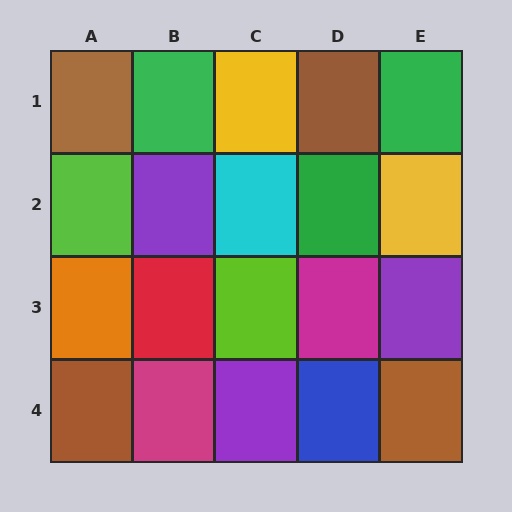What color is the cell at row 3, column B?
Red.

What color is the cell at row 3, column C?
Lime.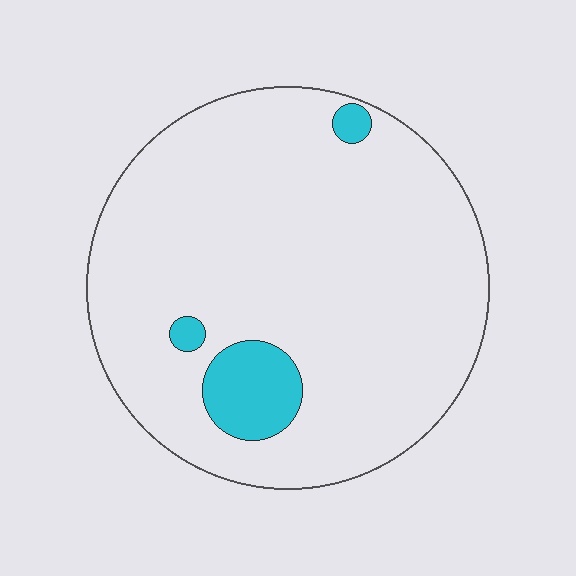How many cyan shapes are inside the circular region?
3.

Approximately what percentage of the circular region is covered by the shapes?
Approximately 10%.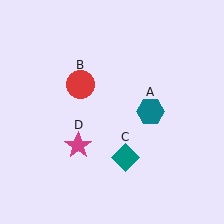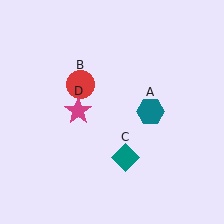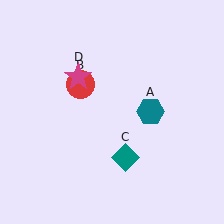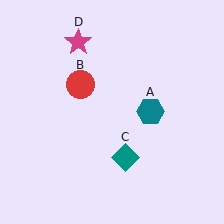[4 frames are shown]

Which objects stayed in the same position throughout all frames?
Teal hexagon (object A) and red circle (object B) and teal diamond (object C) remained stationary.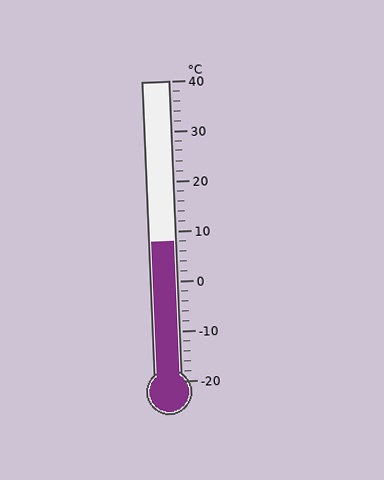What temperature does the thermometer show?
The thermometer shows approximately 8°C.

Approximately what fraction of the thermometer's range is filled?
The thermometer is filled to approximately 45% of its range.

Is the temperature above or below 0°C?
The temperature is above 0°C.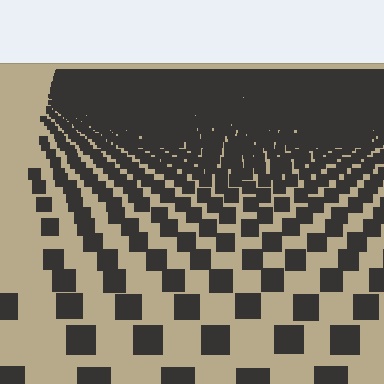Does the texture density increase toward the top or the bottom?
Density increases toward the top.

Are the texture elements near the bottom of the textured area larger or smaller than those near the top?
Larger. Near the bottom, elements are closer to the viewer and appear at a bigger on-screen size.